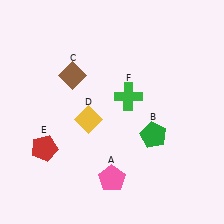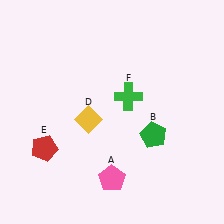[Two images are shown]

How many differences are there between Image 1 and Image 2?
There is 1 difference between the two images.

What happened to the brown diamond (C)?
The brown diamond (C) was removed in Image 2. It was in the top-left area of Image 1.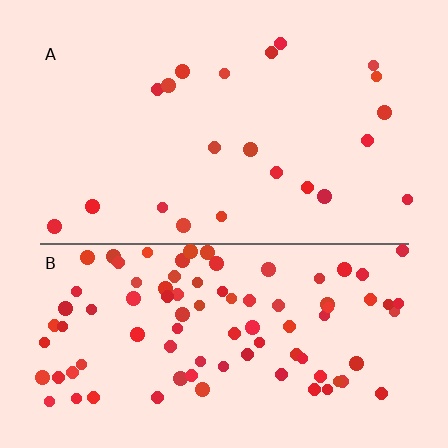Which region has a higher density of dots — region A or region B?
B (the bottom).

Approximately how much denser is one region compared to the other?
Approximately 4.1× — region B over region A.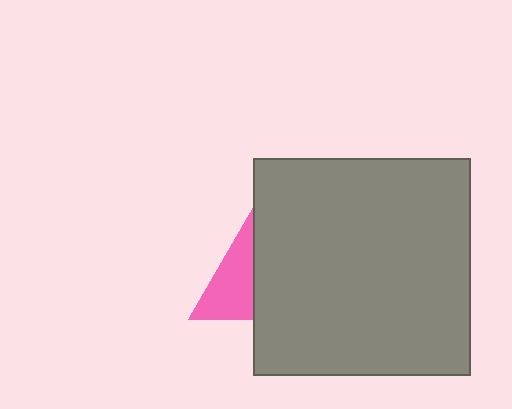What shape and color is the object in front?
The object in front is a gray square.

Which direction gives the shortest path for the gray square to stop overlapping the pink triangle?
Moving right gives the shortest separation.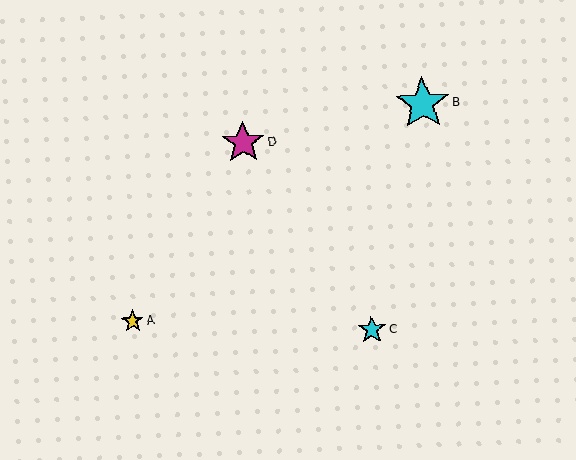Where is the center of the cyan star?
The center of the cyan star is at (423, 104).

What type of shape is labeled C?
Shape C is a cyan star.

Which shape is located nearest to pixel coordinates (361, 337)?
The cyan star (labeled C) at (372, 330) is nearest to that location.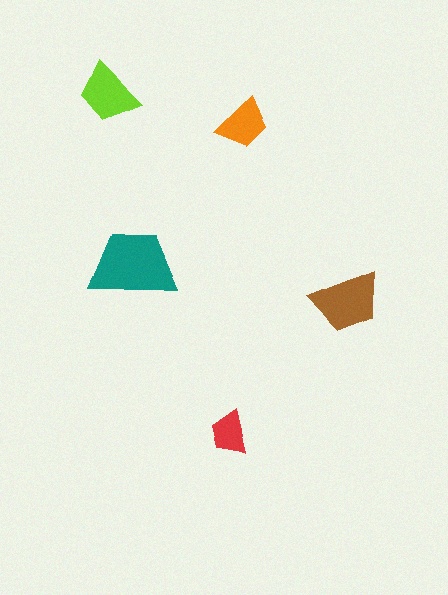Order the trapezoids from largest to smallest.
the teal one, the brown one, the lime one, the orange one, the red one.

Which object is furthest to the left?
The lime trapezoid is leftmost.